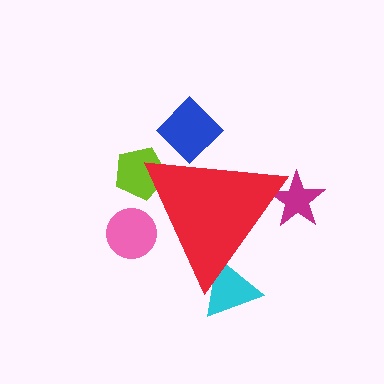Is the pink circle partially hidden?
Yes, the pink circle is partially hidden behind the red triangle.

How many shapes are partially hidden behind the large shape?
5 shapes are partially hidden.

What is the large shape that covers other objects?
A red triangle.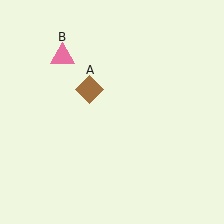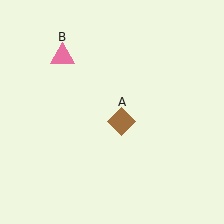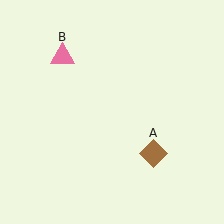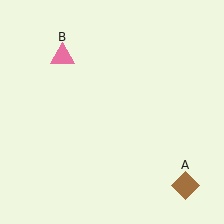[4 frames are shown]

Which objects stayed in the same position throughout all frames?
Pink triangle (object B) remained stationary.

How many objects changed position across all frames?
1 object changed position: brown diamond (object A).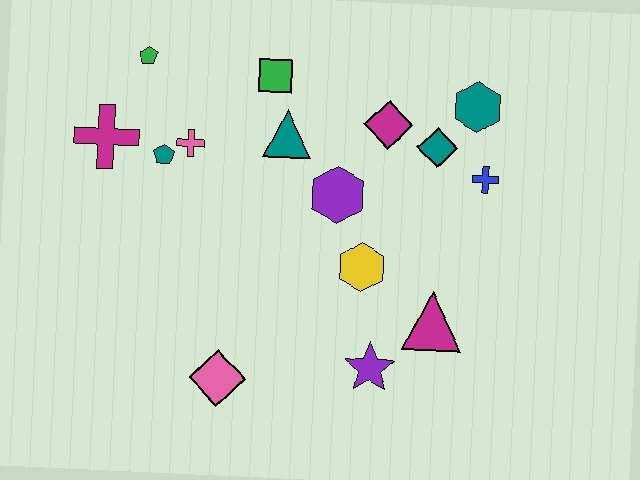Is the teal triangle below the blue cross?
No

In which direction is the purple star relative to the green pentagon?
The purple star is below the green pentagon.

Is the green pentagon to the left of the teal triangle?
Yes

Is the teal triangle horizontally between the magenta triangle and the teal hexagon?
No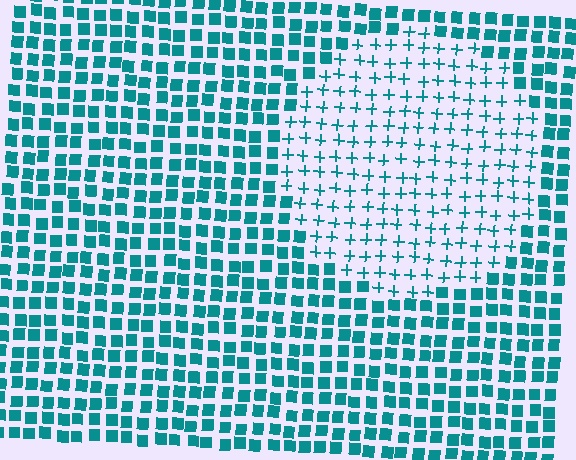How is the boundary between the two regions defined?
The boundary is defined by a change in element shape: plus signs inside vs. squares outside. All elements share the same color and spacing.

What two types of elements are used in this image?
The image uses plus signs inside the circle region and squares outside it.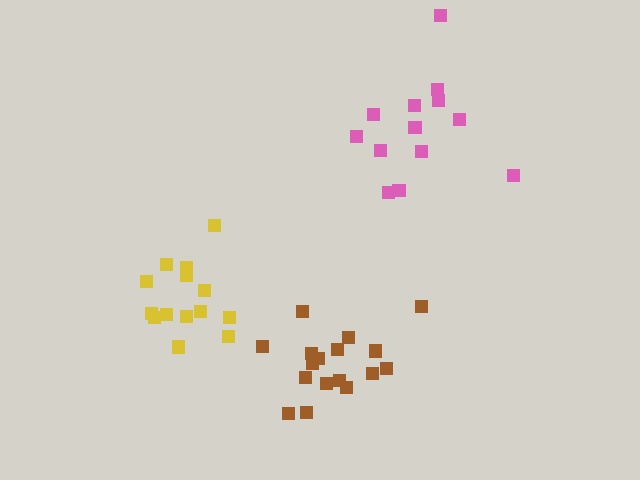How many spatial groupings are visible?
There are 3 spatial groupings.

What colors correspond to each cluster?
The clusters are colored: pink, yellow, brown.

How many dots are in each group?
Group 1: 14 dots, Group 2: 14 dots, Group 3: 17 dots (45 total).